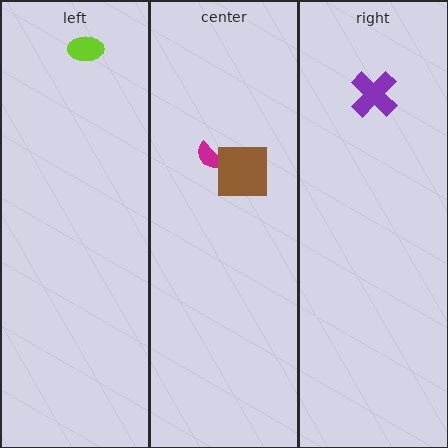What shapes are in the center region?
The magenta semicircle, the brown square.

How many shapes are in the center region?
2.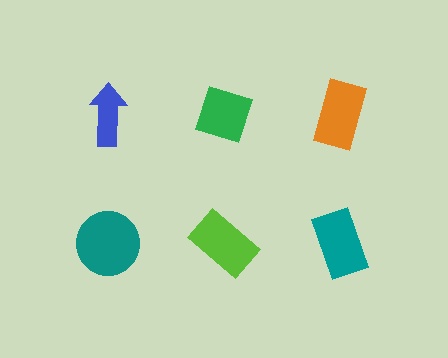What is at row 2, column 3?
A teal rectangle.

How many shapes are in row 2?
3 shapes.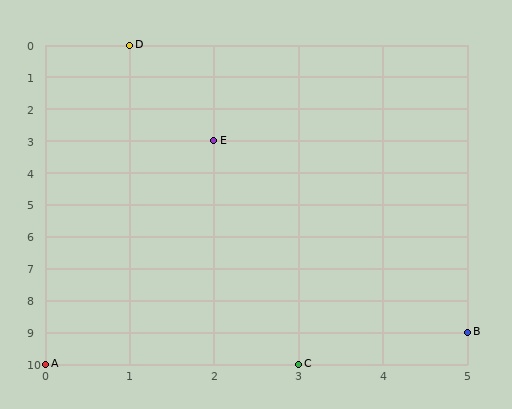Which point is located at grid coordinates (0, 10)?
Point A is at (0, 10).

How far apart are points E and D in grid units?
Points E and D are 1 column and 3 rows apart (about 3.2 grid units diagonally).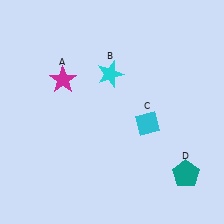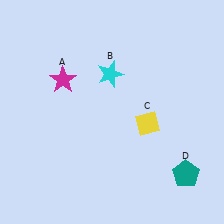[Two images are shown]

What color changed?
The diamond (C) changed from cyan in Image 1 to yellow in Image 2.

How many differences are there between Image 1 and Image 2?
There is 1 difference between the two images.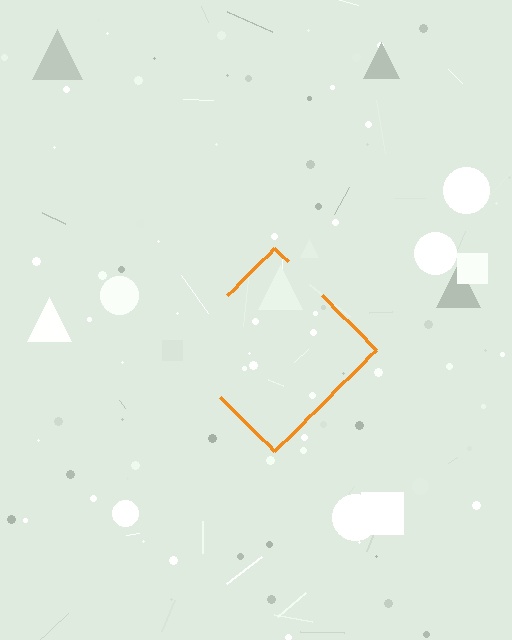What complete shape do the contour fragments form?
The contour fragments form a diamond.